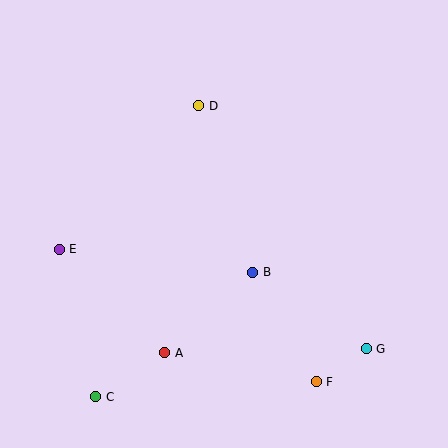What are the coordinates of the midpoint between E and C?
The midpoint between E and C is at (78, 323).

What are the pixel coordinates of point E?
Point E is at (59, 249).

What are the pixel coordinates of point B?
Point B is at (253, 272).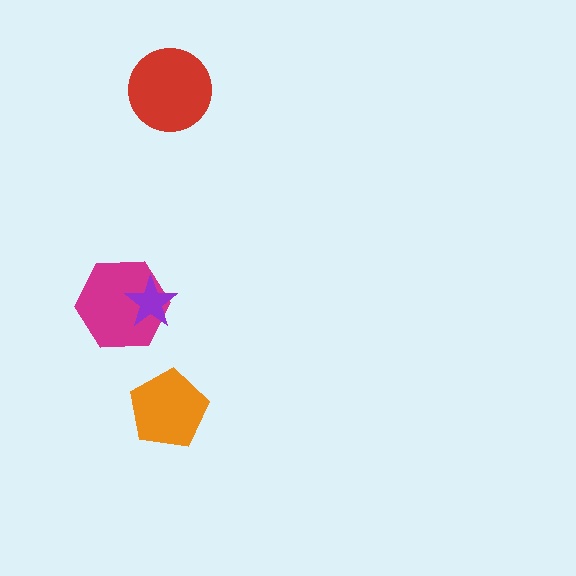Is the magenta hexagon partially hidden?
Yes, it is partially covered by another shape.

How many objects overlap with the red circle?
0 objects overlap with the red circle.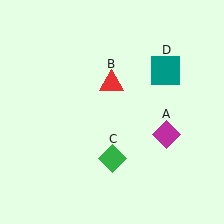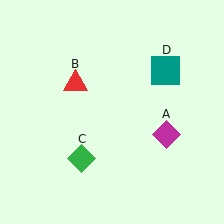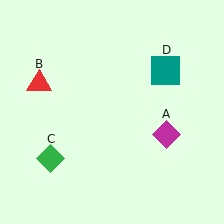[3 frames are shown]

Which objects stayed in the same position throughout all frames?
Magenta diamond (object A) and teal square (object D) remained stationary.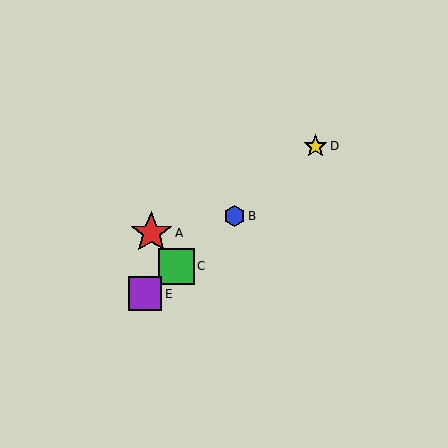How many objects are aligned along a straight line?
4 objects (B, C, D, E) are aligned along a straight line.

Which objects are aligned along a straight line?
Objects B, C, D, E are aligned along a straight line.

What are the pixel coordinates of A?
Object A is at (151, 233).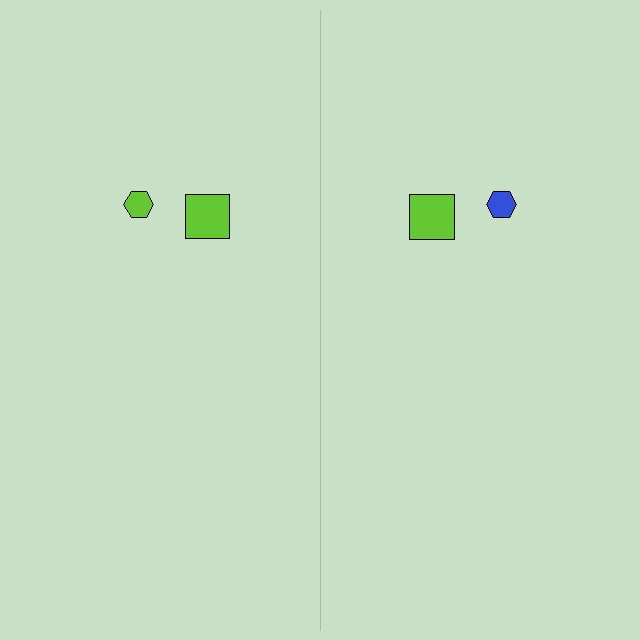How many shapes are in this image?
There are 4 shapes in this image.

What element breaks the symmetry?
The blue hexagon on the right side breaks the symmetry — its mirror counterpart is lime.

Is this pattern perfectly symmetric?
No, the pattern is not perfectly symmetric. The blue hexagon on the right side breaks the symmetry — its mirror counterpart is lime.